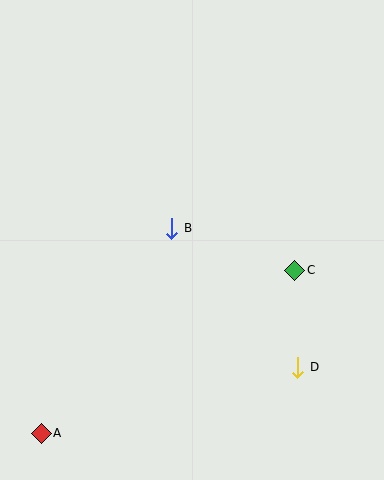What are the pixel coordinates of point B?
Point B is at (172, 228).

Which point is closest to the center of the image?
Point B at (172, 228) is closest to the center.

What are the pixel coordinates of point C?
Point C is at (295, 270).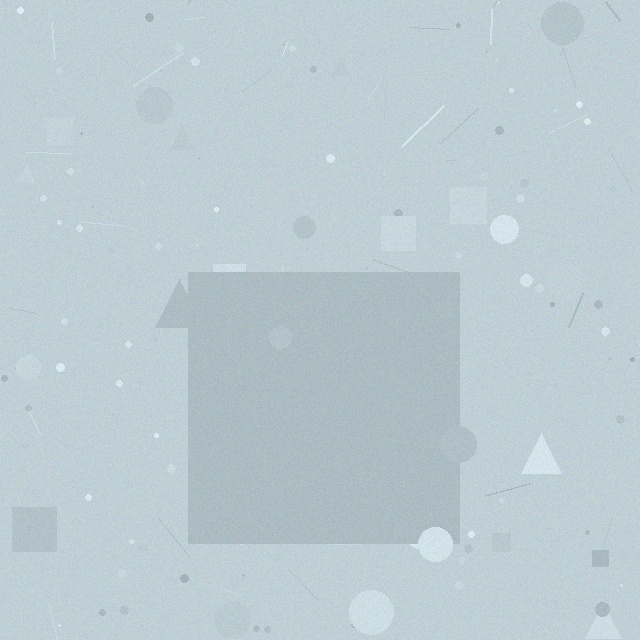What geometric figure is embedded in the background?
A square is embedded in the background.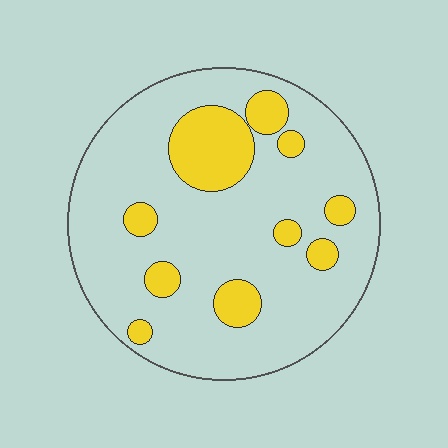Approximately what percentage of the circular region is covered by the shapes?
Approximately 20%.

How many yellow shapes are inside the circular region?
10.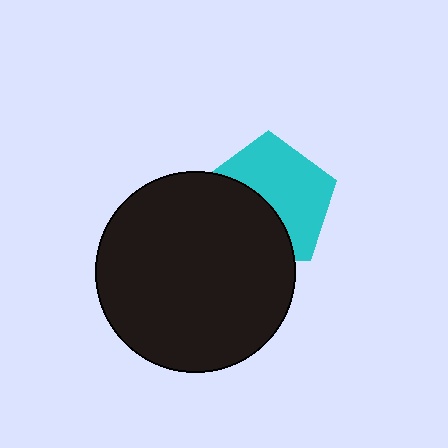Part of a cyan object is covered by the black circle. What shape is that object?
It is a pentagon.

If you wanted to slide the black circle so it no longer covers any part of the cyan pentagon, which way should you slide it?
Slide it toward the lower-left — that is the most direct way to separate the two shapes.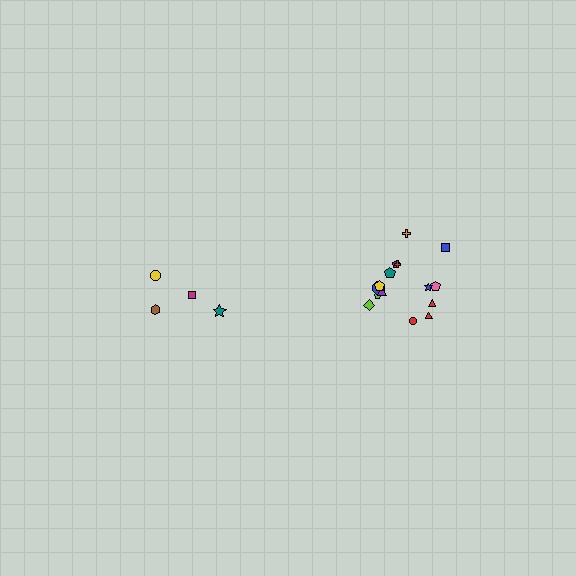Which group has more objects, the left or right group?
The right group.